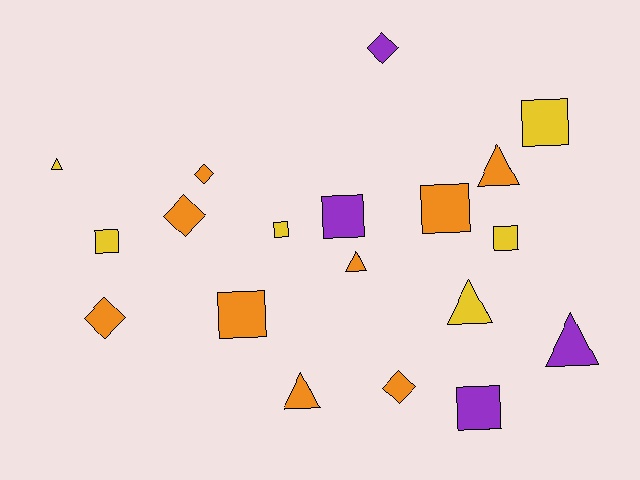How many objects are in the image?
There are 19 objects.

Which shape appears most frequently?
Square, with 8 objects.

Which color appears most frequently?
Orange, with 9 objects.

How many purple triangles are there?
There is 1 purple triangle.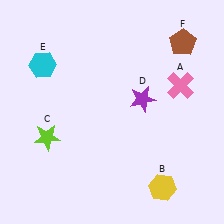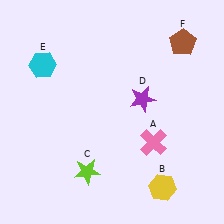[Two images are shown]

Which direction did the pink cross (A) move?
The pink cross (A) moved down.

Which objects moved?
The objects that moved are: the pink cross (A), the lime star (C).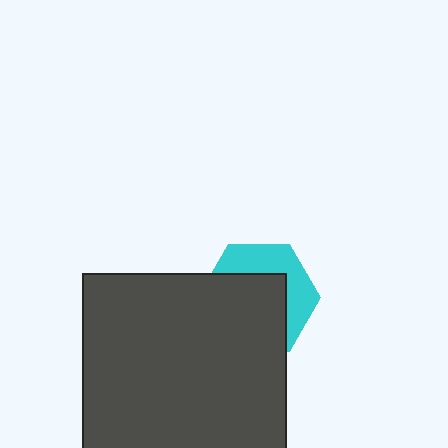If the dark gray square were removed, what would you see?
You would see the complete cyan hexagon.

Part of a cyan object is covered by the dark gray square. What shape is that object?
It is a hexagon.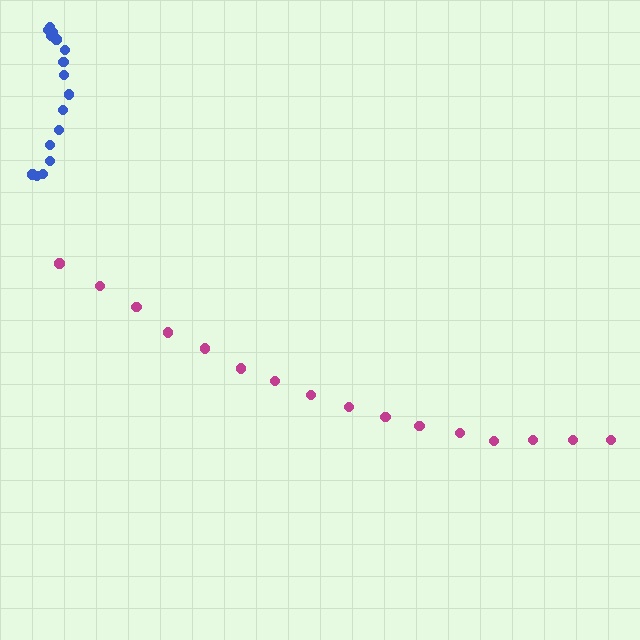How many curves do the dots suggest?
There are 2 distinct paths.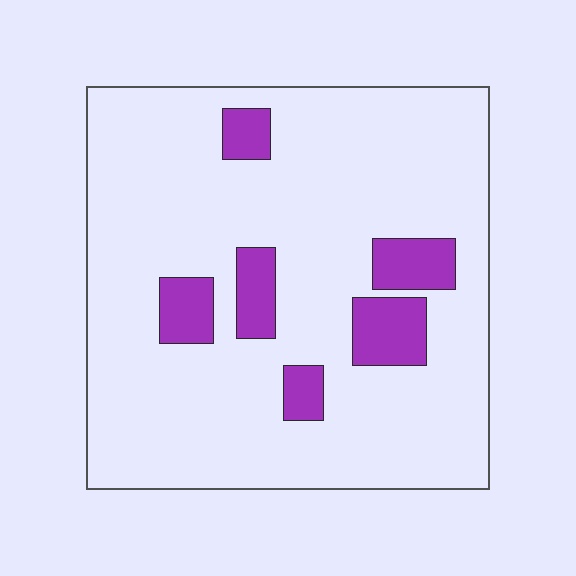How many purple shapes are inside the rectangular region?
6.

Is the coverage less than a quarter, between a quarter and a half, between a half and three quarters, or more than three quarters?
Less than a quarter.